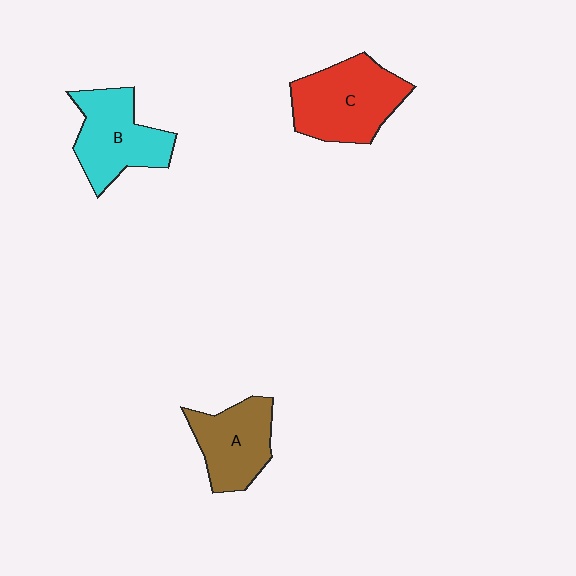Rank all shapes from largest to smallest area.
From largest to smallest: C (red), B (cyan), A (brown).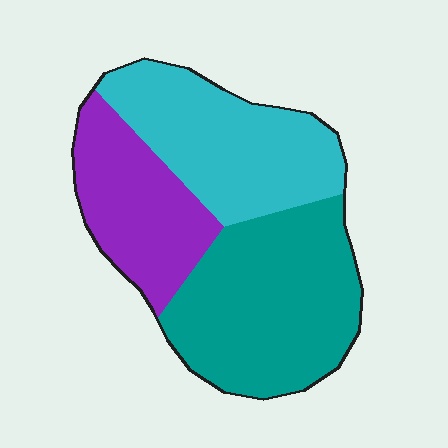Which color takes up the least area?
Purple, at roughly 25%.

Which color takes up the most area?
Teal, at roughly 40%.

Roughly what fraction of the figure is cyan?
Cyan covers around 35% of the figure.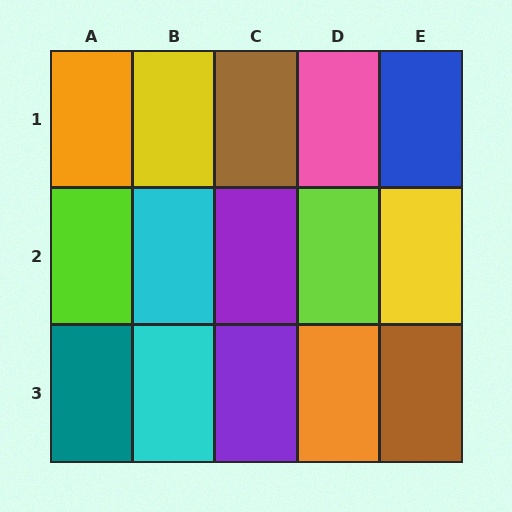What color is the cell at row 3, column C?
Purple.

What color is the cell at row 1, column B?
Yellow.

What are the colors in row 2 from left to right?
Lime, cyan, purple, lime, yellow.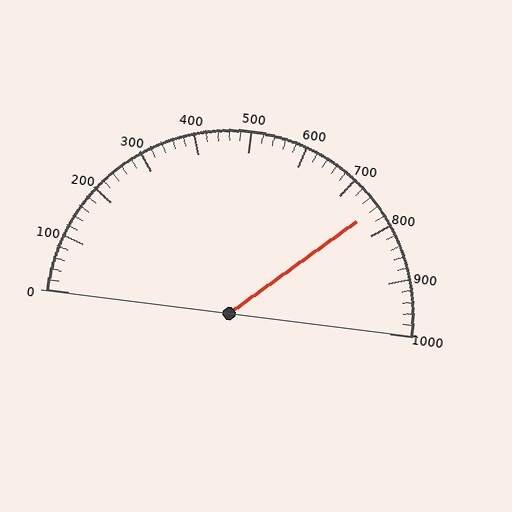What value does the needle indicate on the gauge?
The needle indicates approximately 760.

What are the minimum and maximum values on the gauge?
The gauge ranges from 0 to 1000.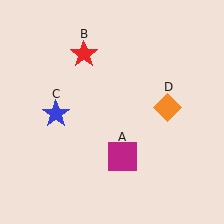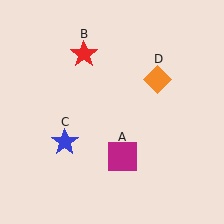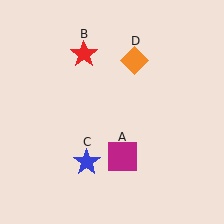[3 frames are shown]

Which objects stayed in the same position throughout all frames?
Magenta square (object A) and red star (object B) remained stationary.